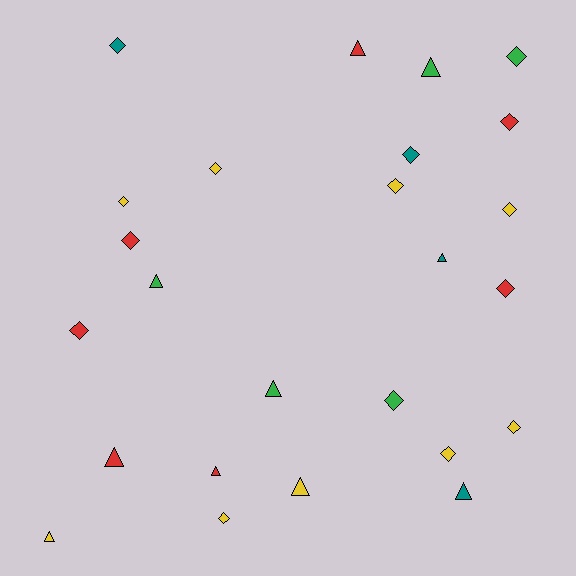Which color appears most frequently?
Yellow, with 9 objects.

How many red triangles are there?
There are 3 red triangles.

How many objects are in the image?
There are 25 objects.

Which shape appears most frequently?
Diamond, with 15 objects.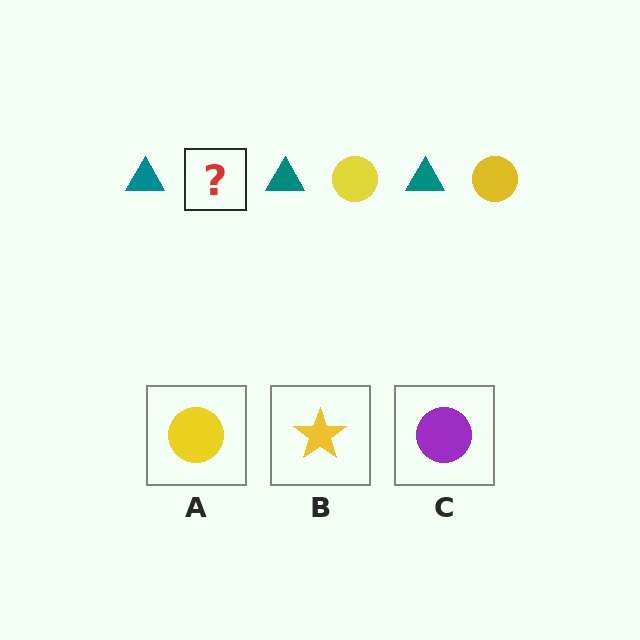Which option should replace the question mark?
Option A.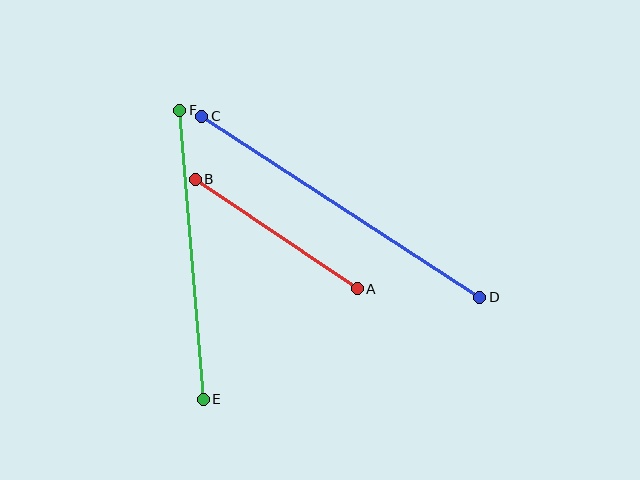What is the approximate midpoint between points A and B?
The midpoint is at approximately (276, 234) pixels.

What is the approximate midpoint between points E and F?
The midpoint is at approximately (191, 255) pixels.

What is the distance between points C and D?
The distance is approximately 331 pixels.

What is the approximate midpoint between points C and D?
The midpoint is at approximately (341, 207) pixels.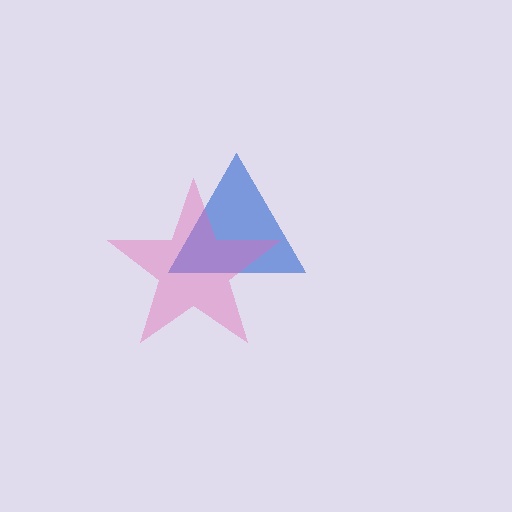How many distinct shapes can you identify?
There are 2 distinct shapes: a blue triangle, a pink star.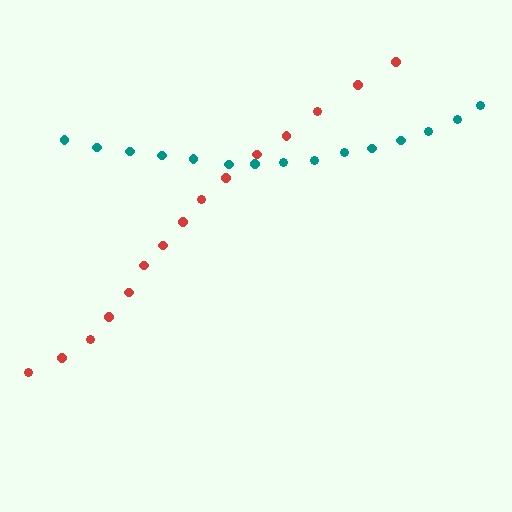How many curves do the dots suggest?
There are 2 distinct paths.